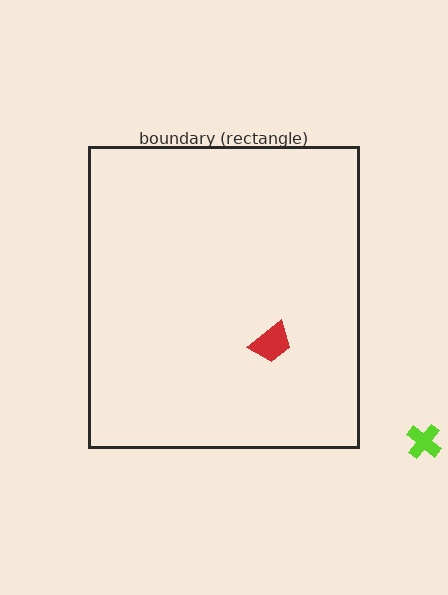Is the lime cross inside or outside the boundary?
Outside.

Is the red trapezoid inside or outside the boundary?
Inside.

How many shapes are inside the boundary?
1 inside, 1 outside.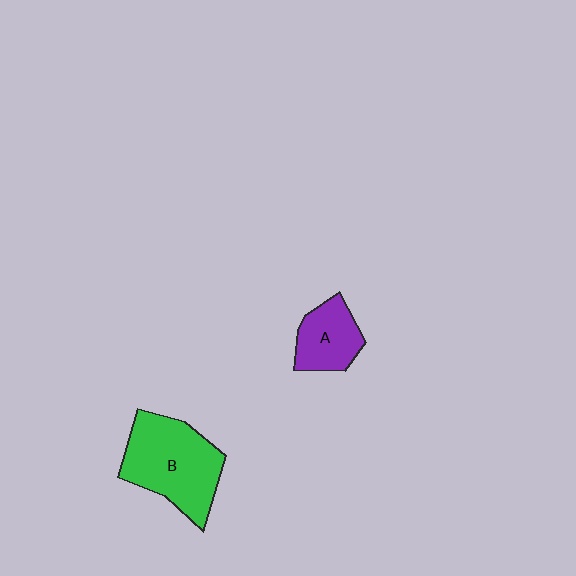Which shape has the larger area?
Shape B (green).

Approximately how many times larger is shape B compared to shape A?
Approximately 1.9 times.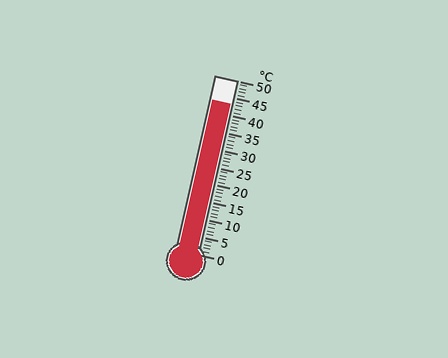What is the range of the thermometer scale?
The thermometer scale ranges from 0°C to 50°C.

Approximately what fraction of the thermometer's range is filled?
The thermometer is filled to approximately 85% of its range.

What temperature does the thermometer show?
The thermometer shows approximately 43°C.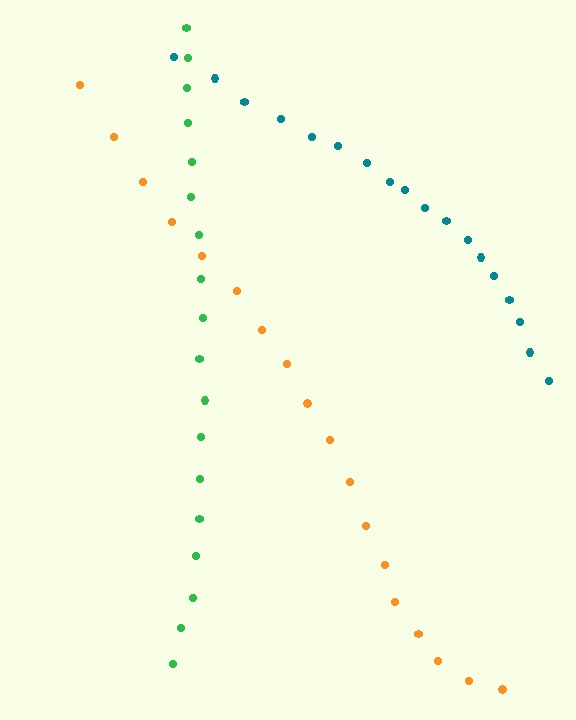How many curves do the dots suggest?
There are 3 distinct paths.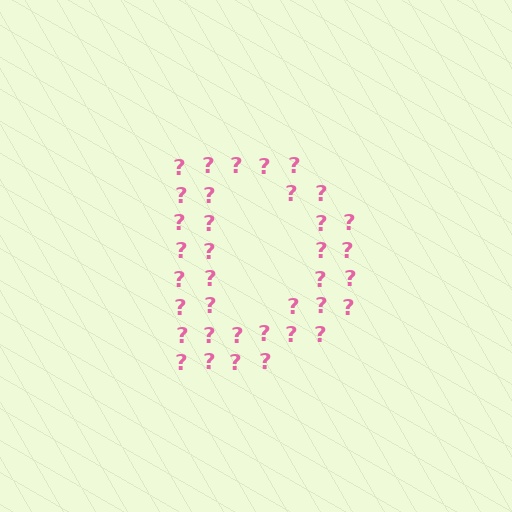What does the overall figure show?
The overall figure shows the letter D.